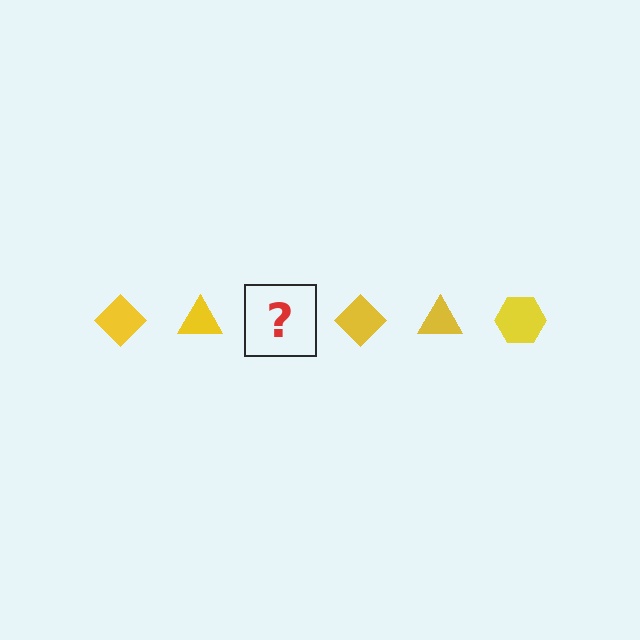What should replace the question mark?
The question mark should be replaced with a yellow hexagon.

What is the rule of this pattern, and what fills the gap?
The rule is that the pattern cycles through diamond, triangle, hexagon shapes in yellow. The gap should be filled with a yellow hexagon.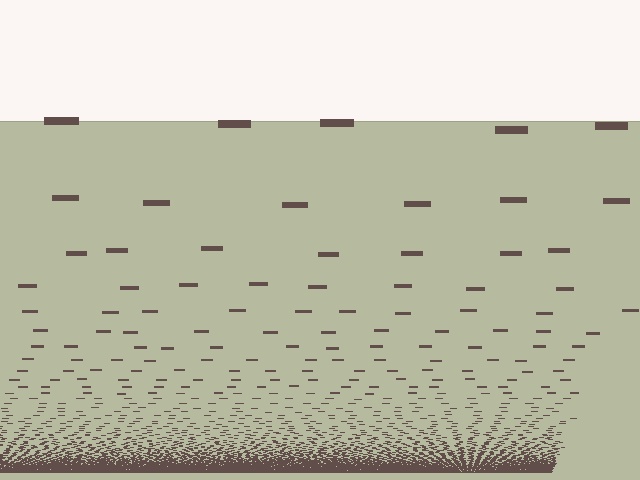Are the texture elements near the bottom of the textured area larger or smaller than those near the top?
Smaller. The gradient is inverted — elements near the bottom are smaller and denser.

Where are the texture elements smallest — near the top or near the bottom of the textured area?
Near the bottom.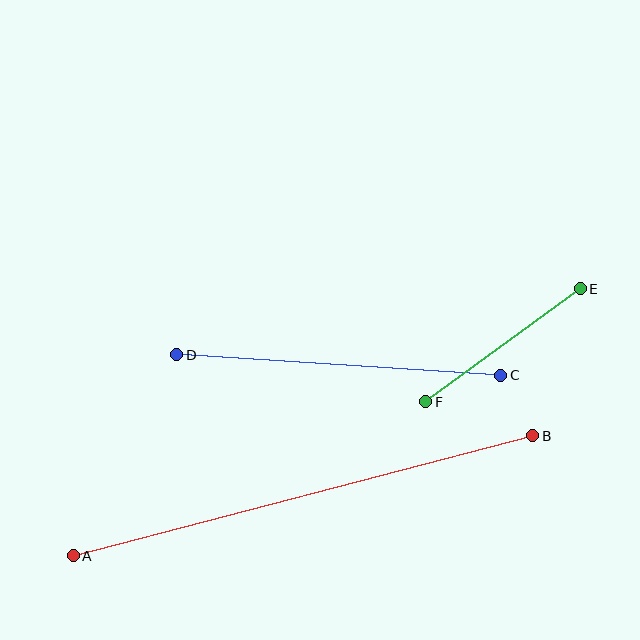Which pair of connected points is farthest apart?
Points A and B are farthest apart.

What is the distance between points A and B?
The distance is approximately 475 pixels.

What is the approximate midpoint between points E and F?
The midpoint is at approximately (503, 345) pixels.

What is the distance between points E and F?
The distance is approximately 191 pixels.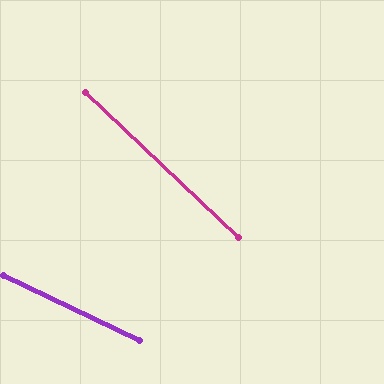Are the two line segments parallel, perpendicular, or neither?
Neither parallel nor perpendicular — they differ by about 18°.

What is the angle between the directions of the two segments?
Approximately 18 degrees.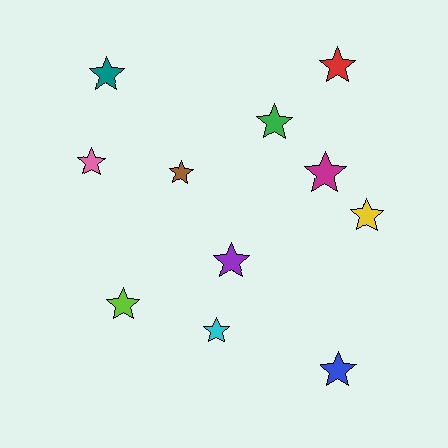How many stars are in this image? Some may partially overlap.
There are 11 stars.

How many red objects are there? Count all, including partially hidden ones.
There is 1 red object.